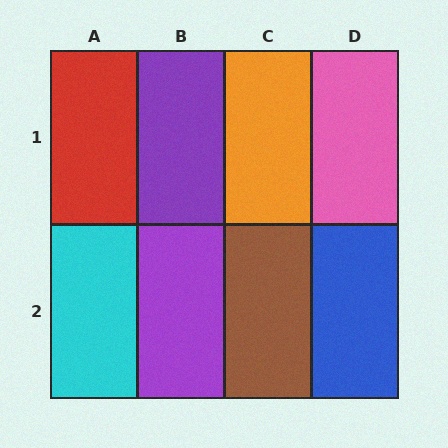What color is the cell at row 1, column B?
Purple.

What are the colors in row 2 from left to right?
Cyan, purple, brown, blue.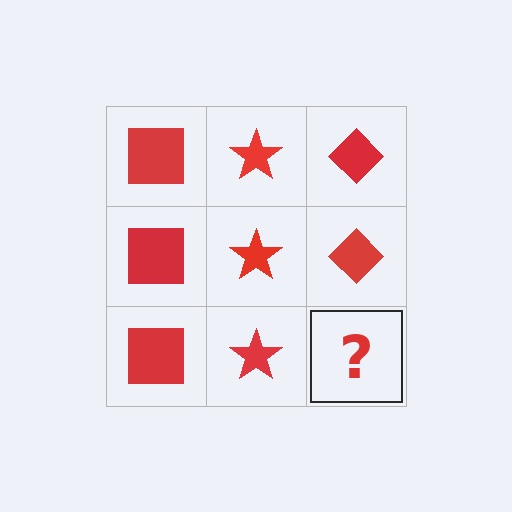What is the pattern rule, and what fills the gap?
The rule is that each column has a consistent shape. The gap should be filled with a red diamond.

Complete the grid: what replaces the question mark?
The question mark should be replaced with a red diamond.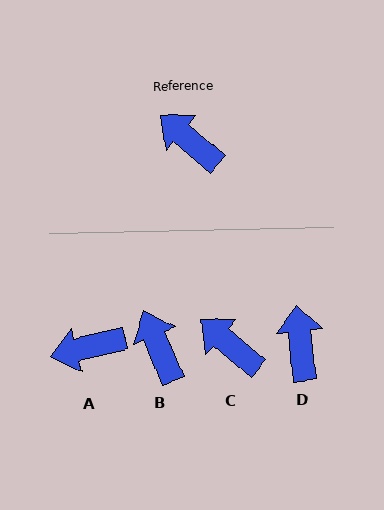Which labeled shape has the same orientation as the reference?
C.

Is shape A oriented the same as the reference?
No, it is off by about 54 degrees.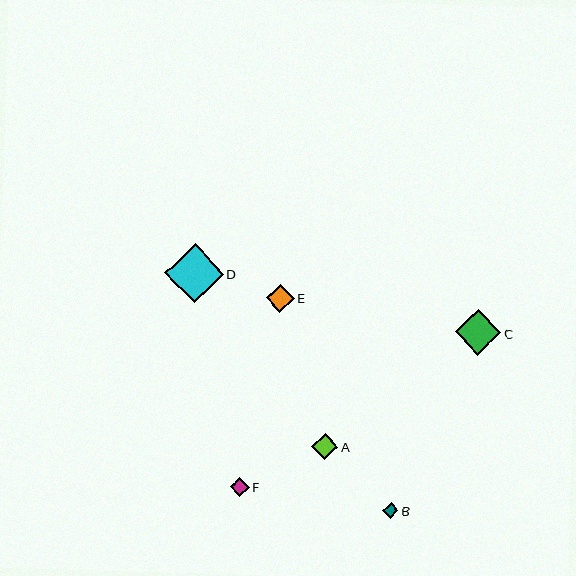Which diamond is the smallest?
Diamond B is the smallest with a size of approximately 15 pixels.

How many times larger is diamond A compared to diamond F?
Diamond A is approximately 1.4 times the size of diamond F.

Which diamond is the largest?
Diamond D is the largest with a size of approximately 59 pixels.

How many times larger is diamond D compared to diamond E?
Diamond D is approximately 2.1 times the size of diamond E.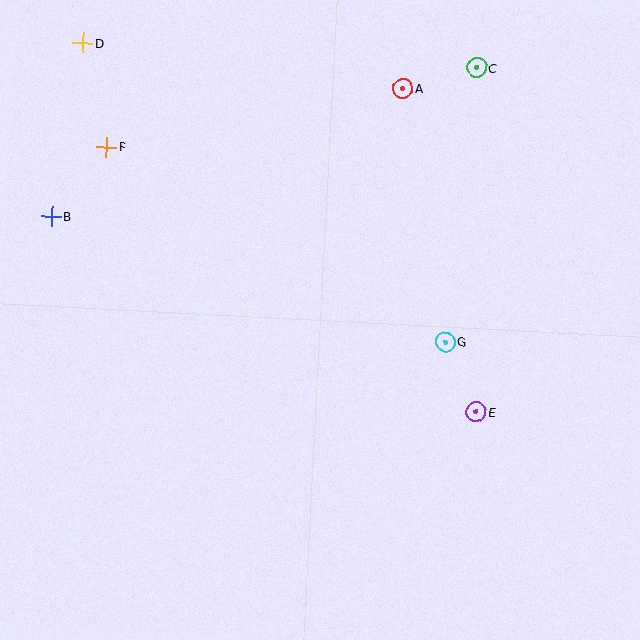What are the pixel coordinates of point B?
Point B is at (51, 216).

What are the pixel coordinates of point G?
Point G is at (445, 342).